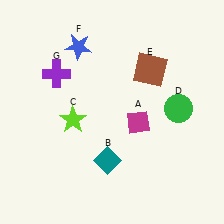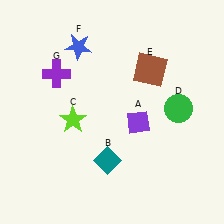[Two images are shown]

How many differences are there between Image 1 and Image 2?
There is 1 difference between the two images.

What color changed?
The diamond (A) changed from magenta in Image 1 to purple in Image 2.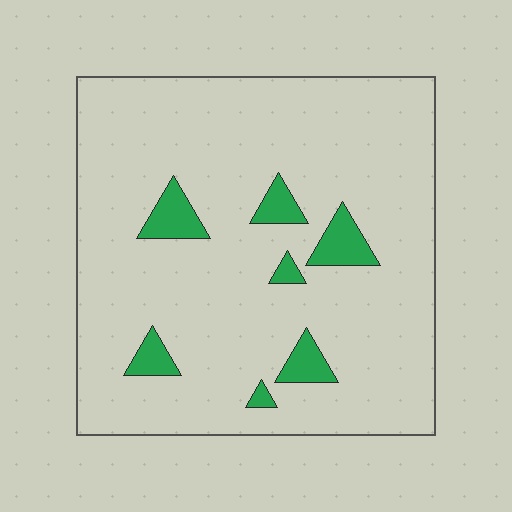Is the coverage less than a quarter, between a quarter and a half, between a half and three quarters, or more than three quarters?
Less than a quarter.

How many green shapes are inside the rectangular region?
7.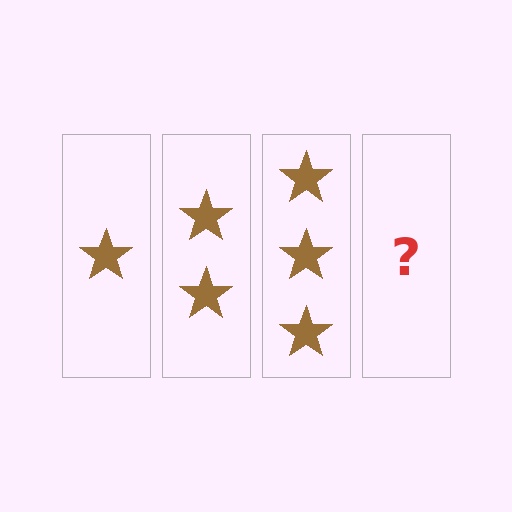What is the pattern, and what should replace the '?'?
The pattern is that each step adds one more star. The '?' should be 4 stars.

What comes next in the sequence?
The next element should be 4 stars.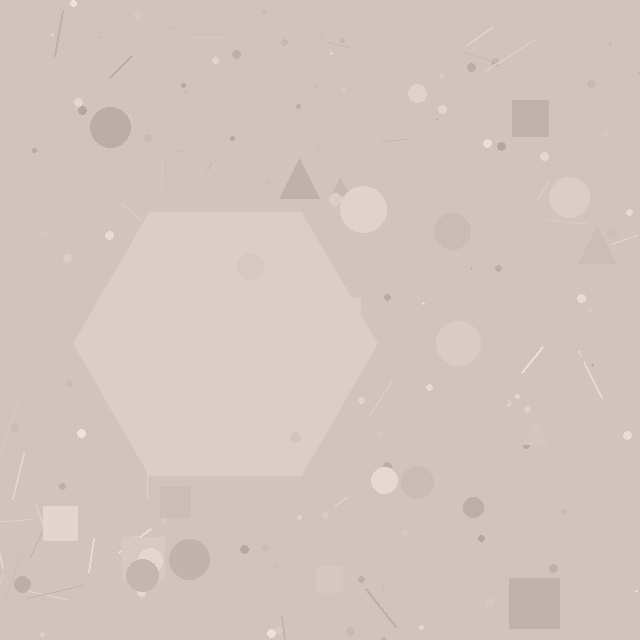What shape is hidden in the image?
A hexagon is hidden in the image.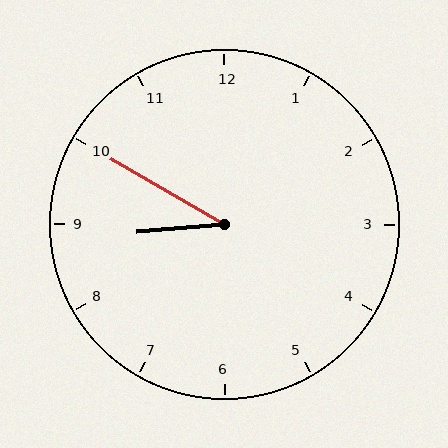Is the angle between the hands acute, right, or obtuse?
It is acute.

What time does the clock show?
8:50.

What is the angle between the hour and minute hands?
Approximately 35 degrees.